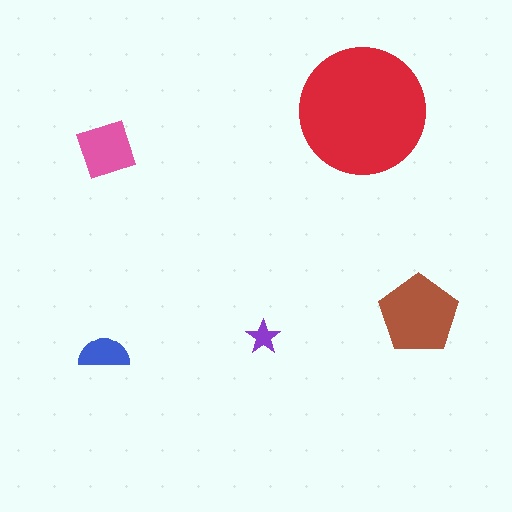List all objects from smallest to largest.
The purple star, the blue semicircle, the pink diamond, the brown pentagon, the red circle.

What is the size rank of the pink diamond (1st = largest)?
3rd.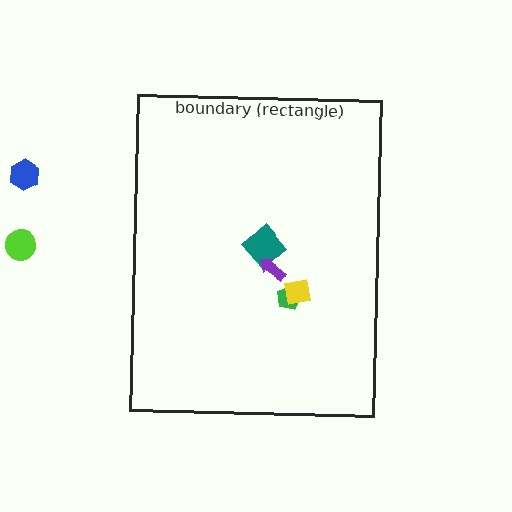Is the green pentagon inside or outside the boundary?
Inside.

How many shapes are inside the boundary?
4 inside, 2 outside.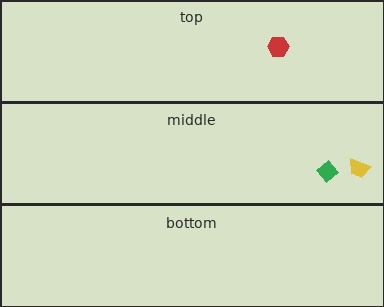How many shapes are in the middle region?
2.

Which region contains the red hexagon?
The top region.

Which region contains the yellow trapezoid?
The middle region.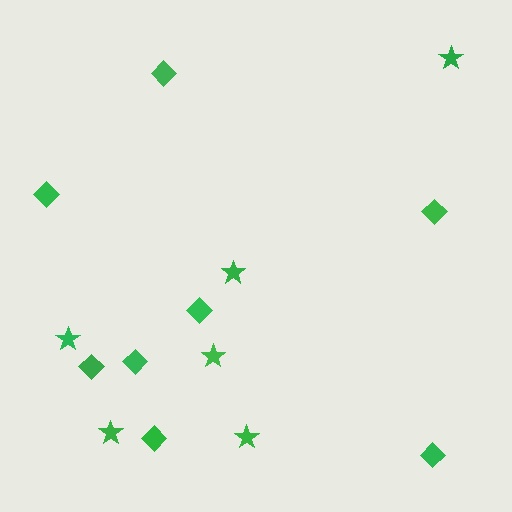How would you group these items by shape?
There are 2 groups: one group of diamonds (8) and one group of stars (6).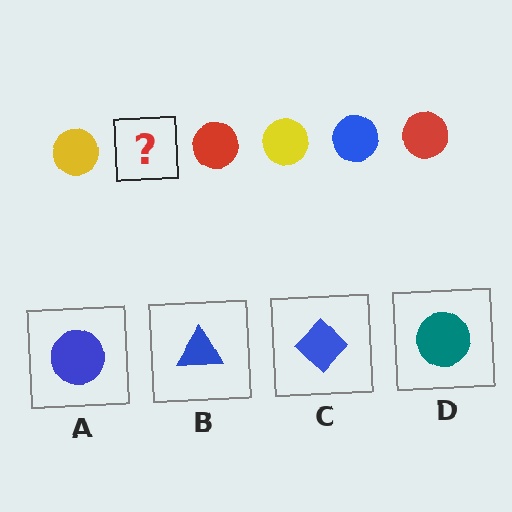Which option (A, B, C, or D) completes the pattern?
A.